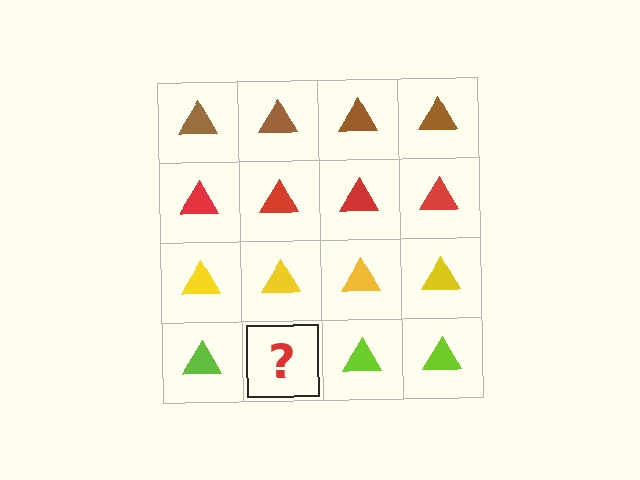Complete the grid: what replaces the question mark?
The question mark should be replaced with a lime triangle.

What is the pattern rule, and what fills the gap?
The rule is that each row has a consistent color. The gap should be filled with a lime triangle.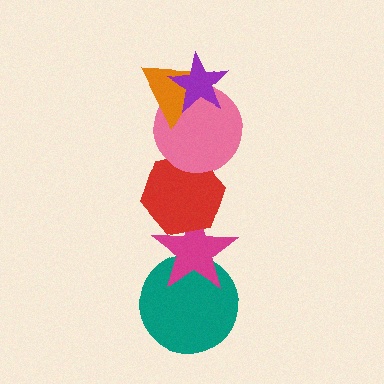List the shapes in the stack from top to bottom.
From top to bottom: the purple star, the orange triangle, the pink circle, the red hexagon, the magenta star, the teal circle.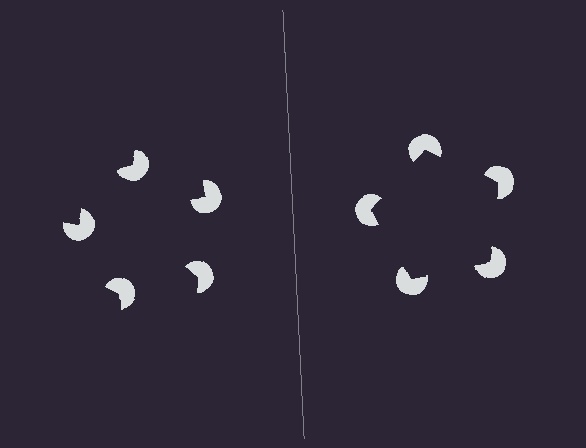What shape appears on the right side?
An illusory pentagon.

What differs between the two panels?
The pac-man discs are positioned identically on both sides; only the wedge orientations differ. On the right they align to a pentagon; on the left they are misaligned.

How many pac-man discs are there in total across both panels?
10 — 5 on each side.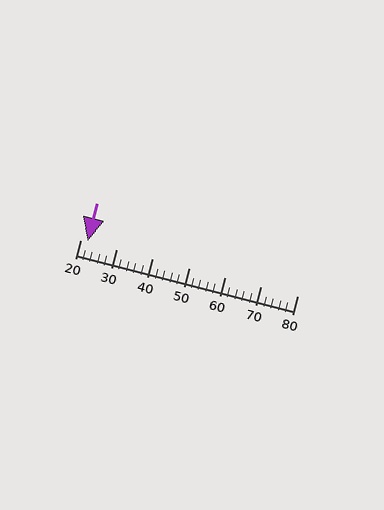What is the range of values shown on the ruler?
The ruler shows values from 20 to 80.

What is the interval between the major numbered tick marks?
The major tick marks are spaced 10 units apart.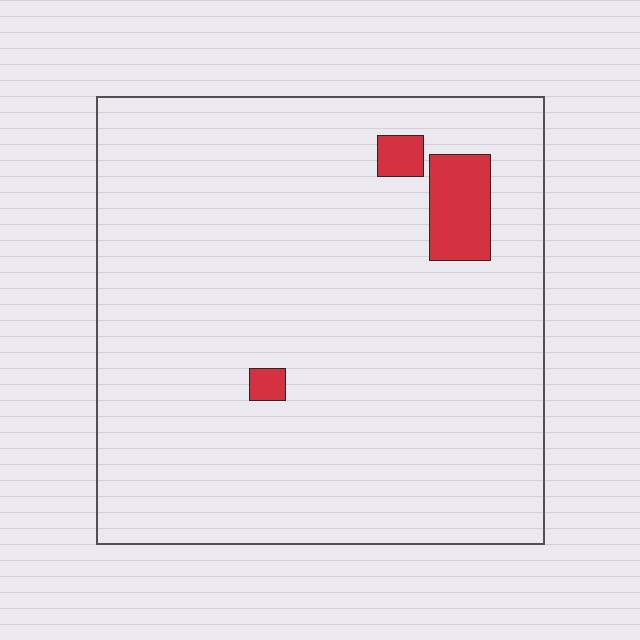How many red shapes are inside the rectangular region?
3.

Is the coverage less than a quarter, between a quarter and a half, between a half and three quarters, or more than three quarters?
Less than a quarter.